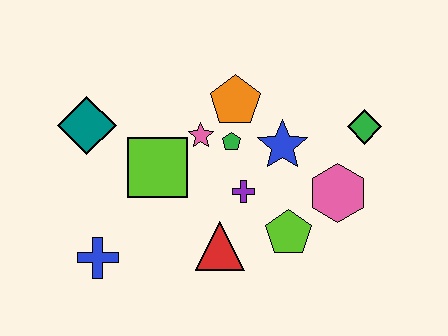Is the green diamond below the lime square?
No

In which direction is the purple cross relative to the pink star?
The purple cross is below the pink star.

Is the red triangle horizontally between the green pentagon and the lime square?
Yes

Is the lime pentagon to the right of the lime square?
Yes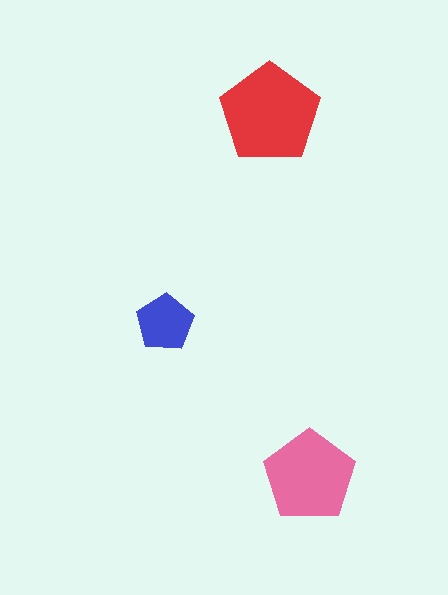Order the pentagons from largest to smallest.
the red one, the pink one, the blue one.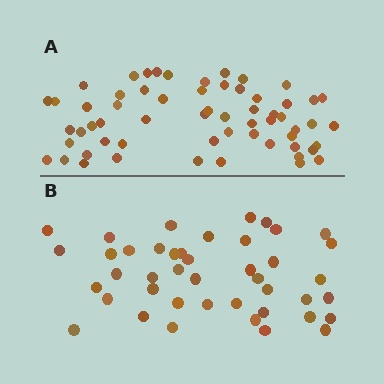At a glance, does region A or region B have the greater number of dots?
Region A (the top region) has more dots.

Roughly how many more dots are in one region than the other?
Region A has approximately 15 more dots than region B.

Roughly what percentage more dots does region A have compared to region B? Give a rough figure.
About 40% more.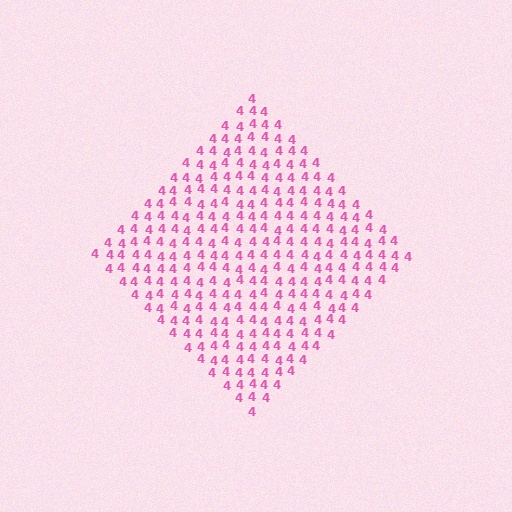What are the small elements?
The small elements are digit 4's.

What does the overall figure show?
The overall figure shows a diamond.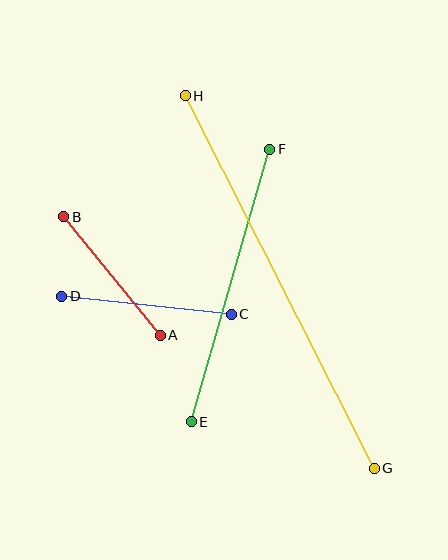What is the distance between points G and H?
The distance is approximately 418 pixels.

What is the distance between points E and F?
The distance is approximately 284 pixels.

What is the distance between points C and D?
The distance is approximately 170 pixels.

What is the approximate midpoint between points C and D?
The midpoint is at approximately (147, 305) pixels.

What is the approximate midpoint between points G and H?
The midpoint is at approximately (280, 282) pixels.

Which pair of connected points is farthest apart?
Points G and H are farthest apart.